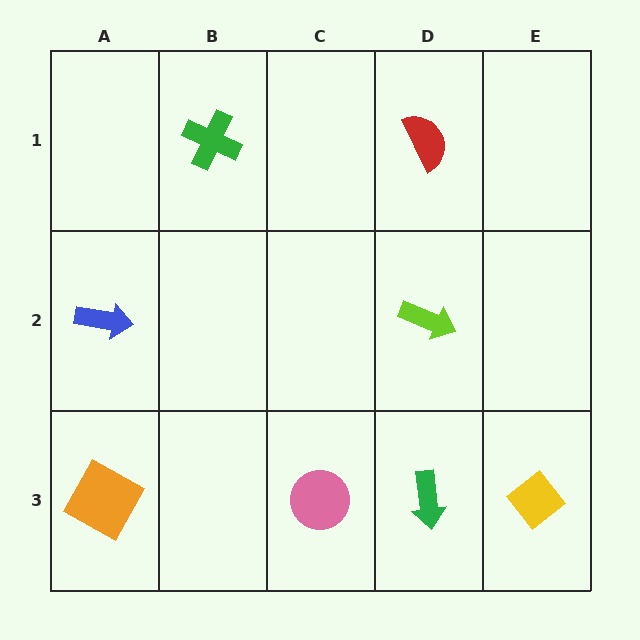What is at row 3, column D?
A green arrow.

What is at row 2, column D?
A lime arrow.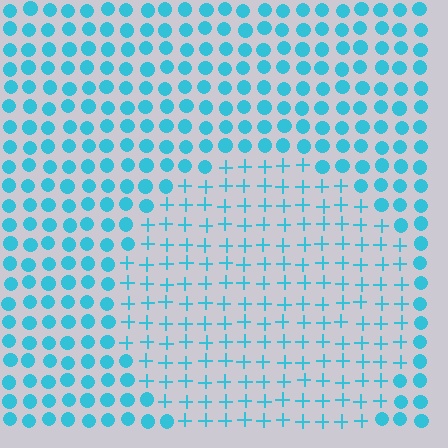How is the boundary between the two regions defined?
The boundary is defined by a change in element shape: plus signs inside vs. circles outside. All elements share the same color and spacing.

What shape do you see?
I see a circle.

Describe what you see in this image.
The image is filled with small cyan elements arranged in a uniform grid. A circle-shaped region contains plus signs, while the surrounding area contains circles. The boundary is defined purely by the change in element shape.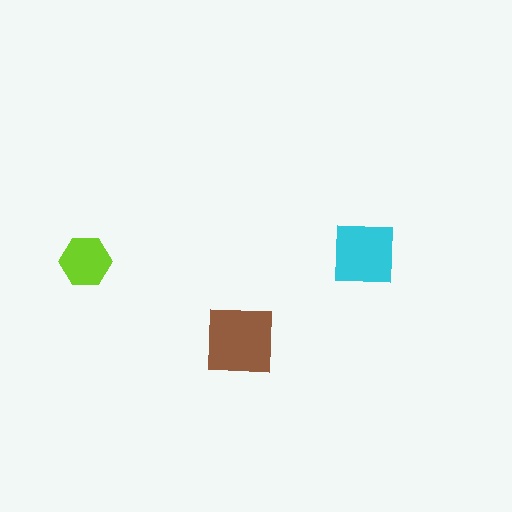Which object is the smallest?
The lime hexagon.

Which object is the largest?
The brown square.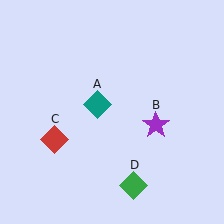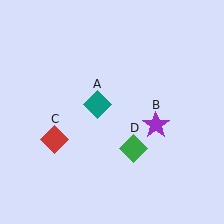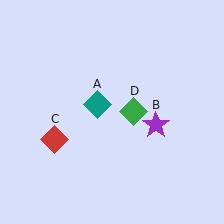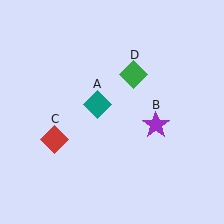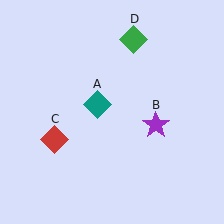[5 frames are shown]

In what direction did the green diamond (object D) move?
The green diamond (object D) moved up.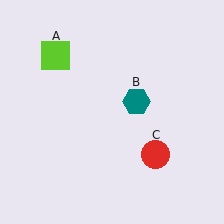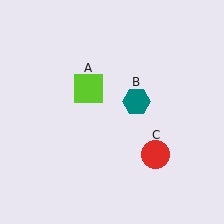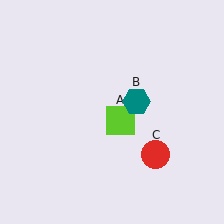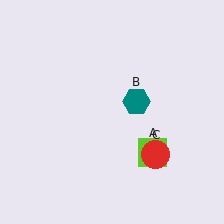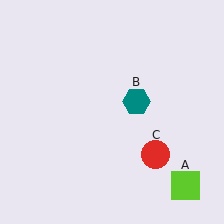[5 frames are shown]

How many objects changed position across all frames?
1 object changed position: lime square (object A).